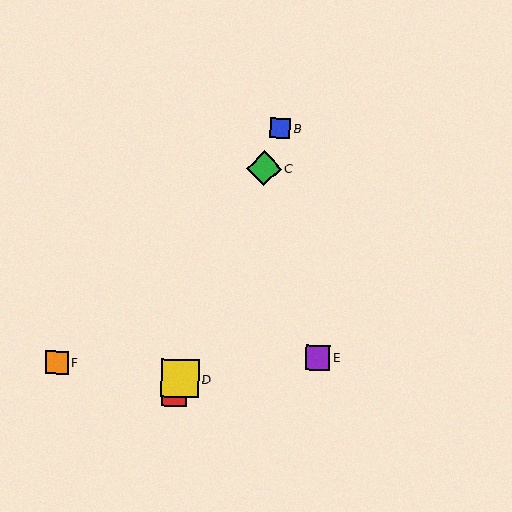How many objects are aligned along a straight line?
4 objects (A, B, C, D) are aligned along a straight line.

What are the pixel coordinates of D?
Object D is at (180, 379).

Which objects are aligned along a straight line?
Objects A, B, C, D are aligned along a straight line.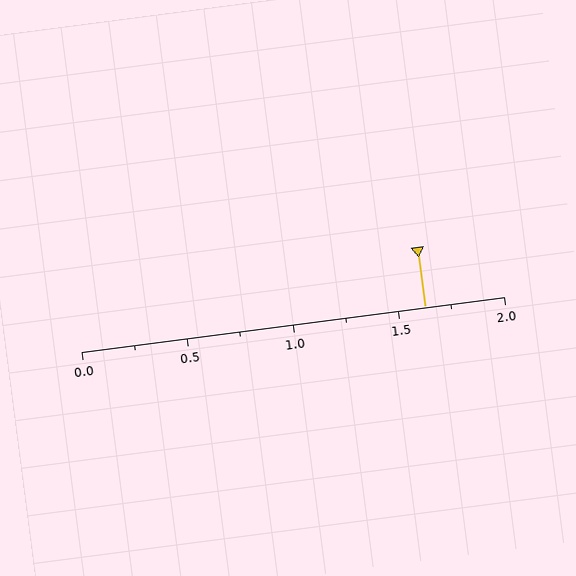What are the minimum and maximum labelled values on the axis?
The axis runs from 0.0 to 2.0.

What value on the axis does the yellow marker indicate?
The marker indicates approximately 1.62.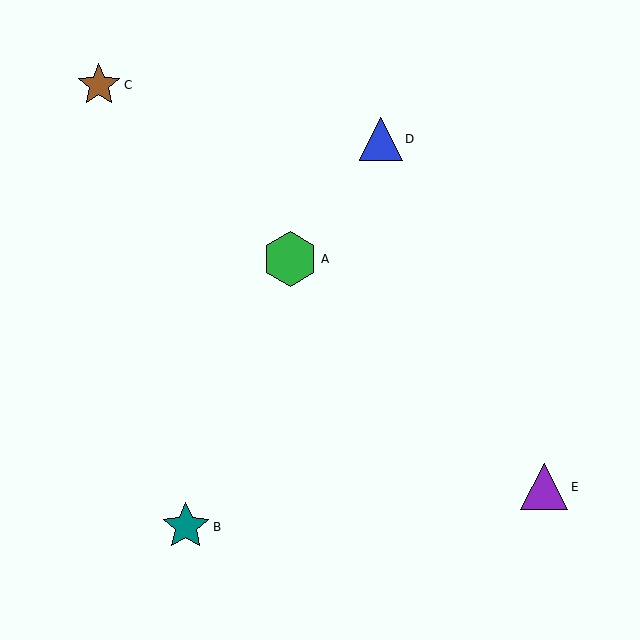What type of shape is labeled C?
Shape C is a brown star.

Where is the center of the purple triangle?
The center of the purple triangle is at (544, 487).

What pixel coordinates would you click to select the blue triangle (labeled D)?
Click at (381, 139) to select the blue triangle D.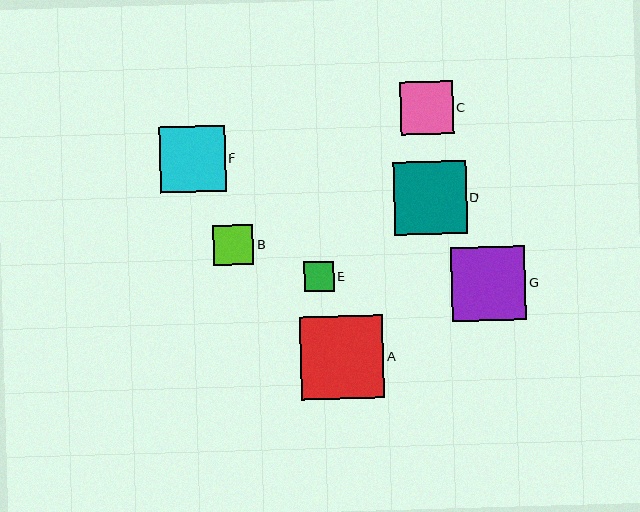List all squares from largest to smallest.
From largest to smallest: A, G, D, F, C, B, E.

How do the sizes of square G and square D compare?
Square G and square D are approximately the same size.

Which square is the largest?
Square A is the largest with a size of approximately 83 pixels.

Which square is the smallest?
Square E is the smallest with a size of approximately 30 pixels.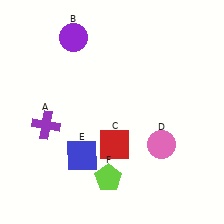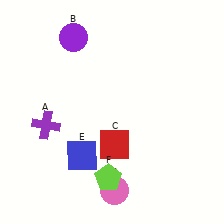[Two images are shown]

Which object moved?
The pink circle (D) moved left.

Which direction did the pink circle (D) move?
The pink circle (D) moved left.